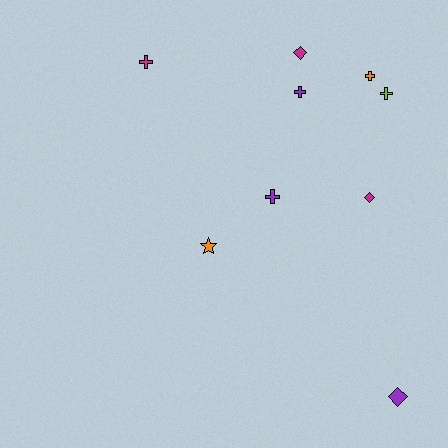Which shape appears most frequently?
Cross, with 5 objects.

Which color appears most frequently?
Magenta, with 3 objects.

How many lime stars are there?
There are no lime stars.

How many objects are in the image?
There are 9 objects.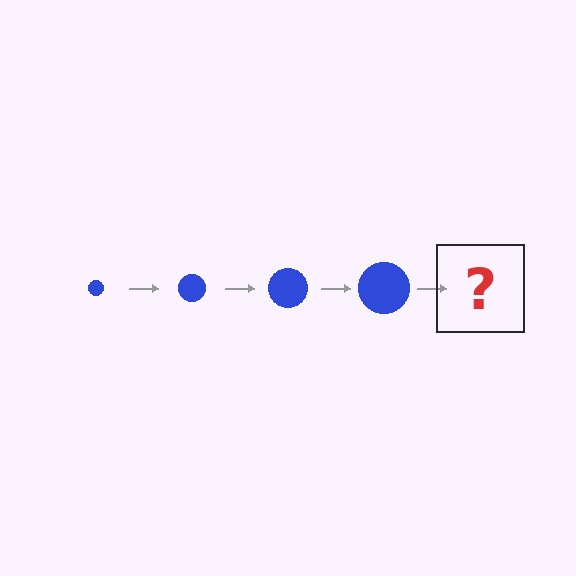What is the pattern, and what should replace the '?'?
The pattern is that the circle gets progressively larger each step. The '?' should be a blue circle, larger than the previous one.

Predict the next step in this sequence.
The next step is a blue circle, larger than the previous one.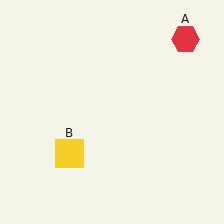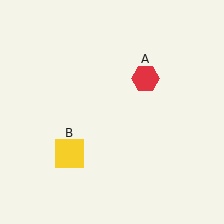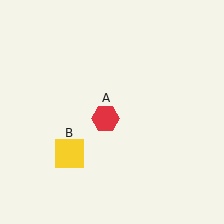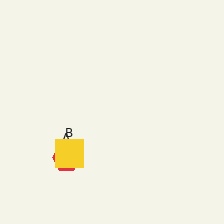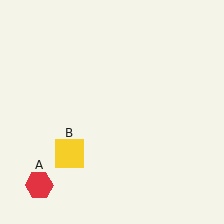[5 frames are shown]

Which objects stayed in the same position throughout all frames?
Yellow square (object B) remained stationary.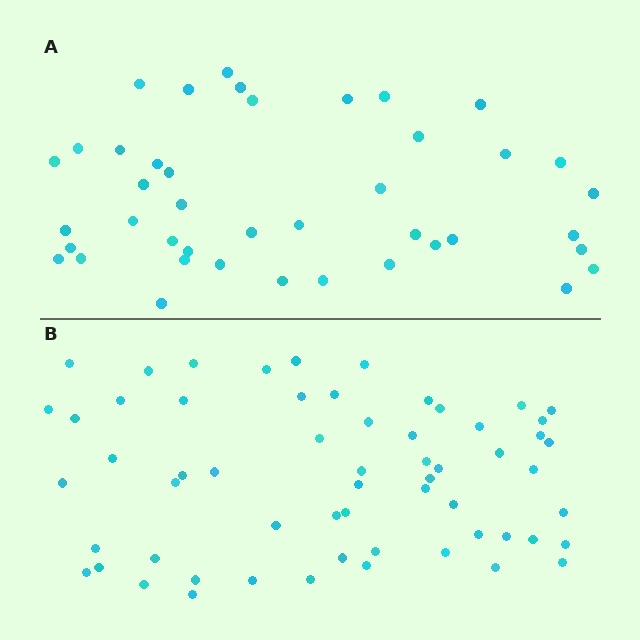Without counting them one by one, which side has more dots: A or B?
Region B (the bottom region) has more dots.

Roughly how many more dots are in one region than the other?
Region B has approximately 20 more dots than region A.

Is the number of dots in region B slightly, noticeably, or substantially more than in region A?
Region B has noticeably more, but not dramatically so. The ratio is roughly 1.4 to 1.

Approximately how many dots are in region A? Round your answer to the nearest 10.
About 40 dots. (The exact count is 42, which rounds to 40.)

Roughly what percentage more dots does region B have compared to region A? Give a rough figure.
About 45% more.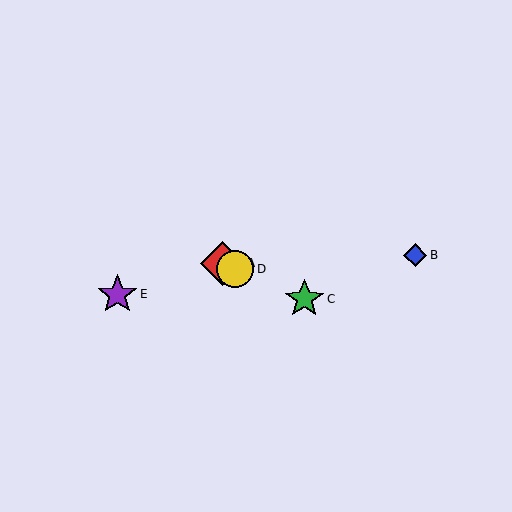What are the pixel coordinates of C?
Object C is at (304, 299).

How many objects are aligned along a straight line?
3 objects (A, C, D) are aligned along a straight line.